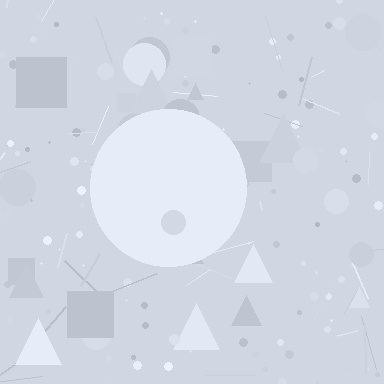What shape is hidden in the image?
A circle is hidden in the image.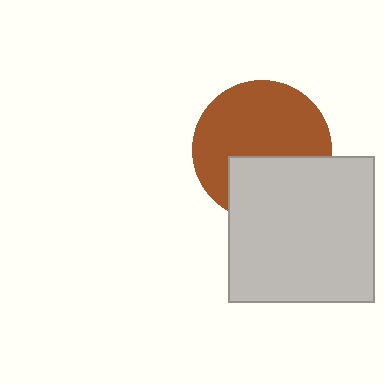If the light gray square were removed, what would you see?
You would see the complete brown circle.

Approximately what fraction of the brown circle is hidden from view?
Roughly 36% of the brown circle is hidden behind the light gray square.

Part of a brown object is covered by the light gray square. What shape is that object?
It is a circle.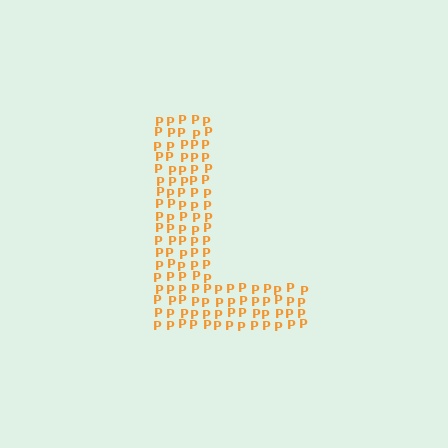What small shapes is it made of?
It is made of small letter P's.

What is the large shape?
The large shape is the letter L.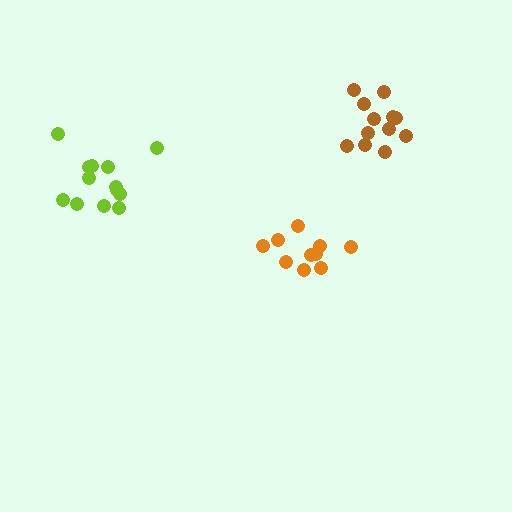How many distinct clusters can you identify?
There are 3 distinct clusters.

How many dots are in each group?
Group 1: 13 dots, Group 2: 10 dots, Group 3: 12 dots (35 total).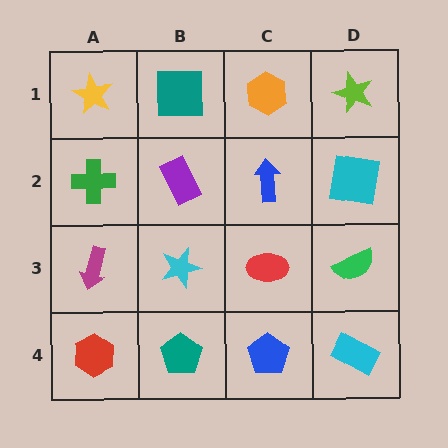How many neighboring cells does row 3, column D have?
3.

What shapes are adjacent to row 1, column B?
A purple rectangle (row 2, column B), a yellow star (row 1, column A), an orange hexagon (row 1, column C).